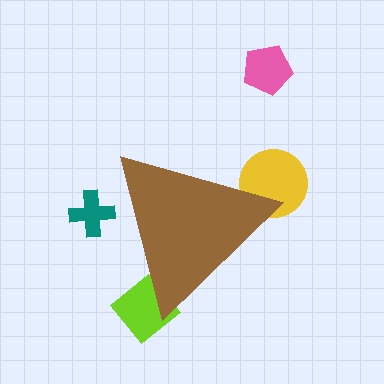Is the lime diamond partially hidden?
Yes, the lime diamond is partially hidden behind the brown triangle.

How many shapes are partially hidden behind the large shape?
3 shapes are partially hidden.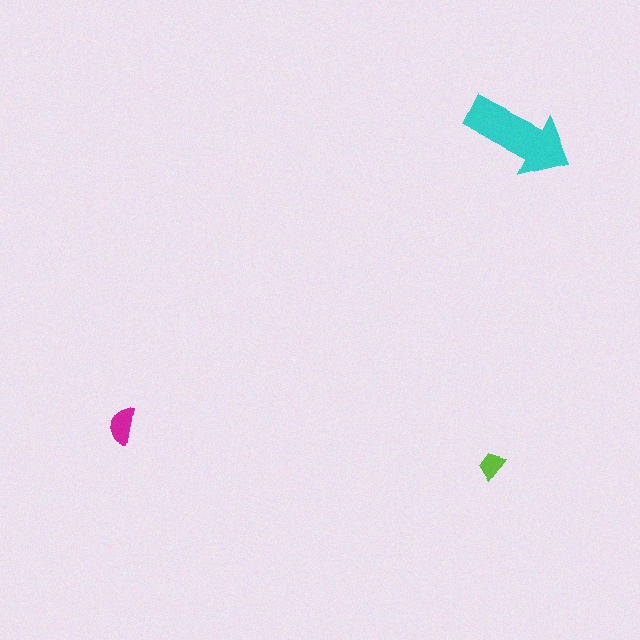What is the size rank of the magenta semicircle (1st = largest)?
2nd.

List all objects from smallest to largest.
The lime trapezoid, the magenta semicircle, the cyan arrow.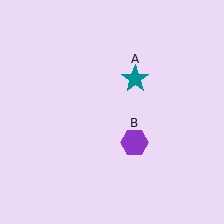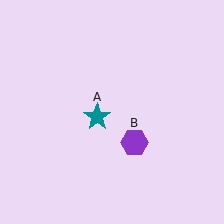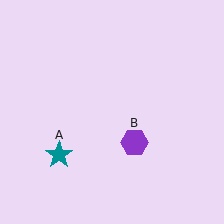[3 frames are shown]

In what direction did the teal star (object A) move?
The teal star (object A) moved down and to the left.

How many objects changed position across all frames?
1 object changed position: teal star (object A).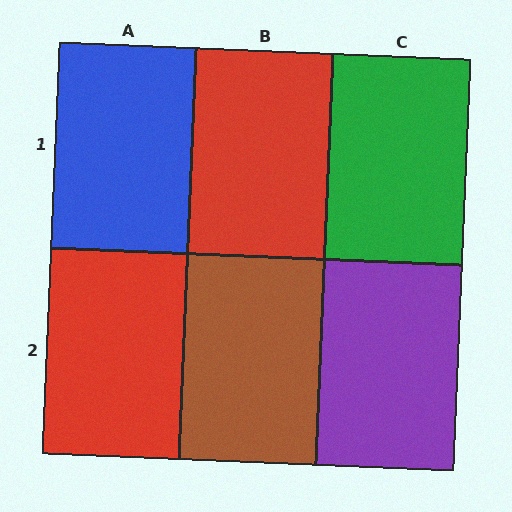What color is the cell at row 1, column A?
Blue.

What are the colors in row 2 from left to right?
Red, brown, purple.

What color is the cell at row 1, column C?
Green.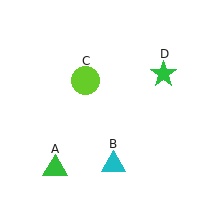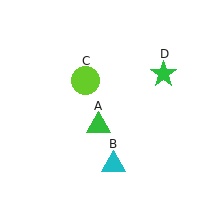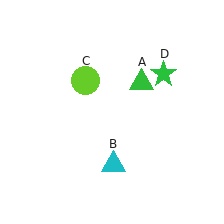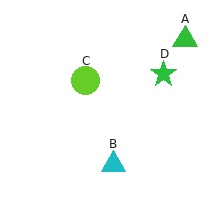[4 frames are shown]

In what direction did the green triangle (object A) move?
The green triangle (object A) moved up and to the right.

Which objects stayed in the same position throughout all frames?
Cyan triangle (object B) and lime circle (object C) and green star (object D) remained stationary.